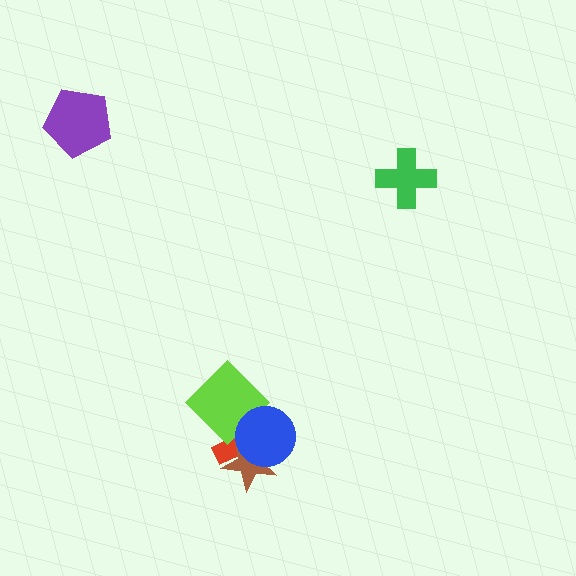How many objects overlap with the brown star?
3 objects overlap with the brown star.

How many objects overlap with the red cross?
3 objects overlap with the red cross.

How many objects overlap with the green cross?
0 objects overlap with the green cross.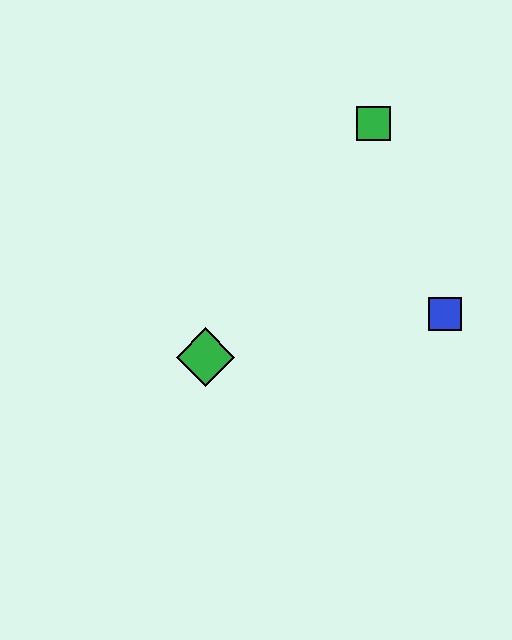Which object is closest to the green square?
The blue square is closest to the green square.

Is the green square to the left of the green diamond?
No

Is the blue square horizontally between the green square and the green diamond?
No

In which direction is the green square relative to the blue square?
The green square is above the blue square.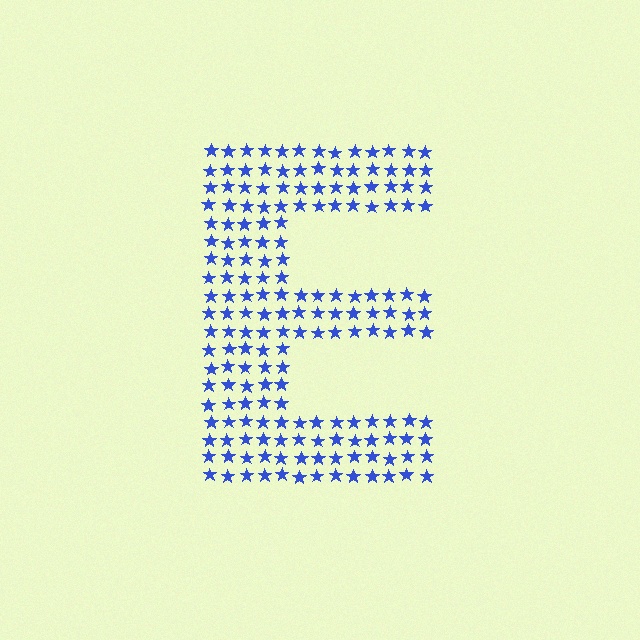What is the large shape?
The large shape is the letter E.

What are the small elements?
The small elements are stars.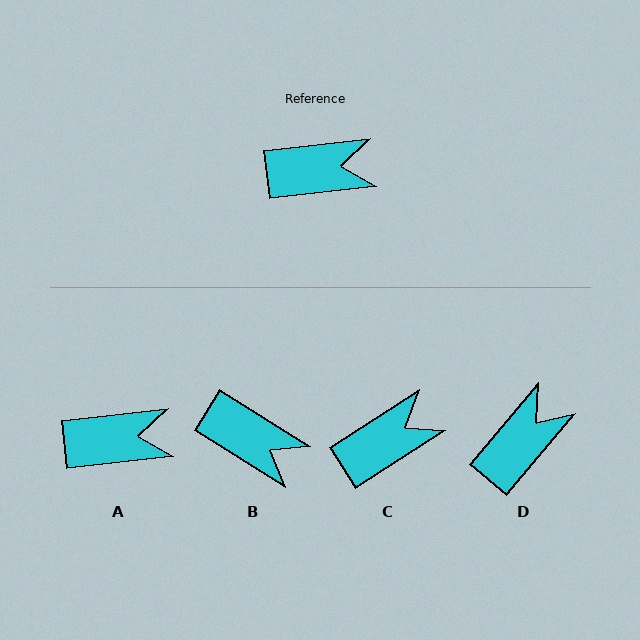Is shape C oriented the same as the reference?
No, it is off by about 26 degrees.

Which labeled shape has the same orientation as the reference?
A.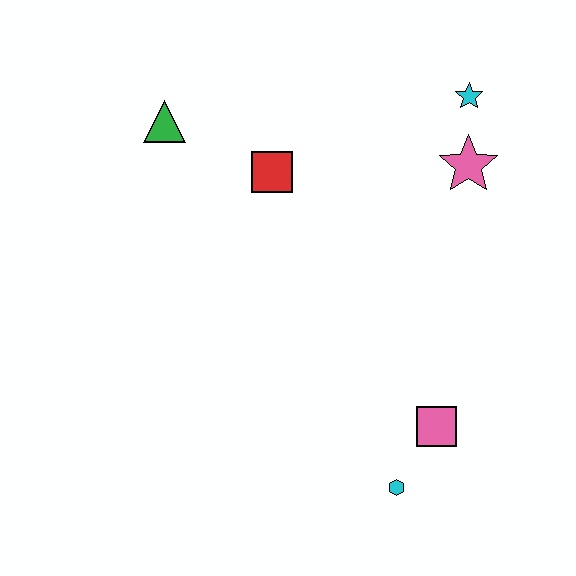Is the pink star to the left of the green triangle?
No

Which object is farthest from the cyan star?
The cyan hexagon is farthest from the cyan star.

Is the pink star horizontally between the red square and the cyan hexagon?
No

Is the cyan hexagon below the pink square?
Yes